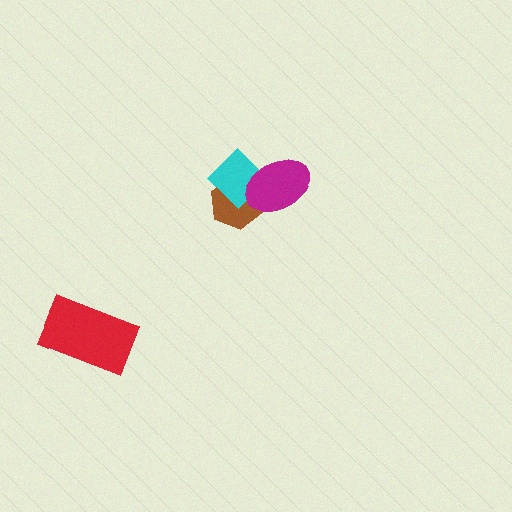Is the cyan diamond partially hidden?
Yes, it is partially covered by another shape.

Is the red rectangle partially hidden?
No, no other shape covers it.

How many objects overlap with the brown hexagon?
2 objects overlap with the brown hexagon.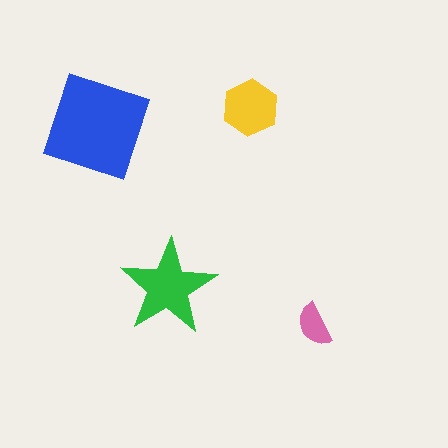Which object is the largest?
The blue diamond.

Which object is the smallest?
The pink semicircle.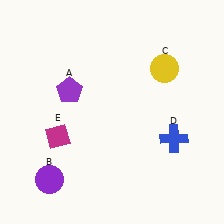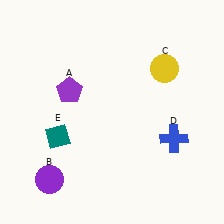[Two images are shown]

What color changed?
The diamond (E) changed from magenta in Image 1 to teal in Image 2.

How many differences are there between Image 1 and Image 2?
There is 1 difference between the two images.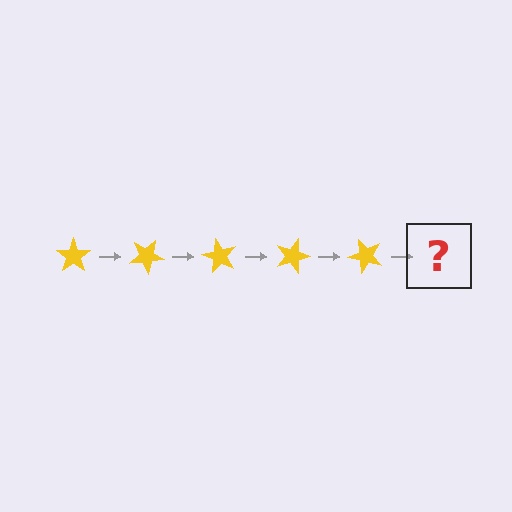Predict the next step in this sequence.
The next step is a yellow star rotated 150 degrees.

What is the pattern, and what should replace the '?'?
The pattern is that the star rotates 30 degrees each step. The '?' should be a yellow star rotated 150 degrees.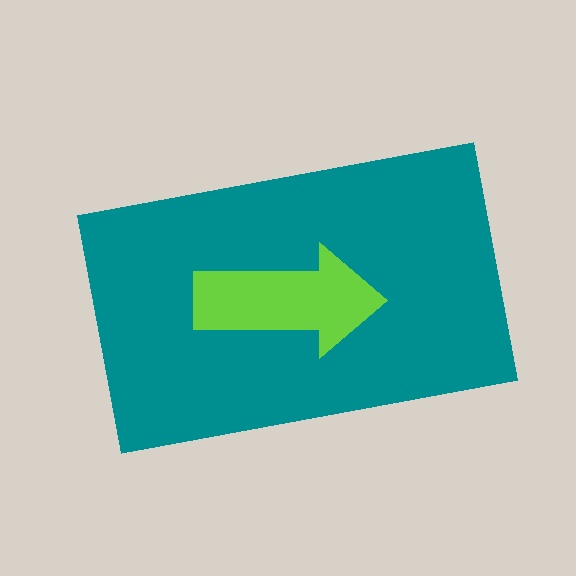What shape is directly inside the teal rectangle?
The lime arrow.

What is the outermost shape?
The teal rectangle.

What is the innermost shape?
The lime arrow.